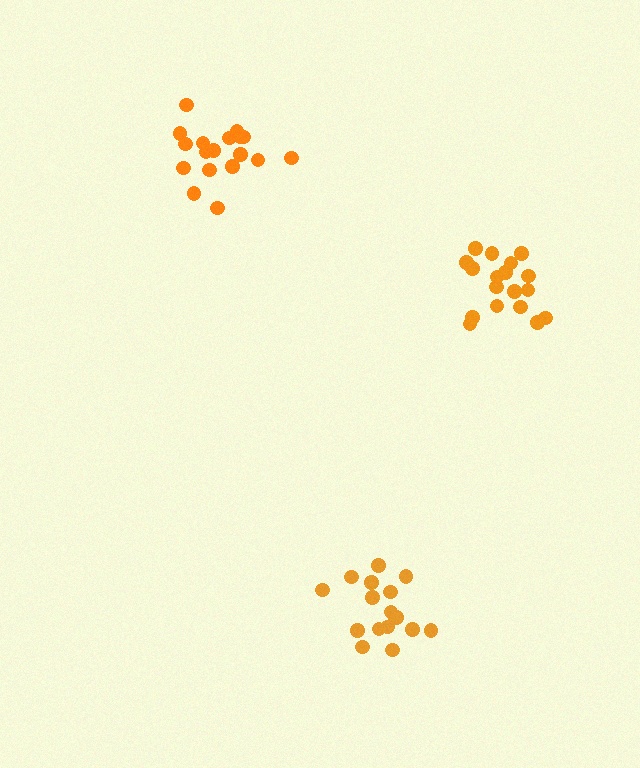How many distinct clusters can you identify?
There are 3 distinct clusters.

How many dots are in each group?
Group 1: 17 dots, Group 2: 18 dots, Group 3: 18 dots (53 total).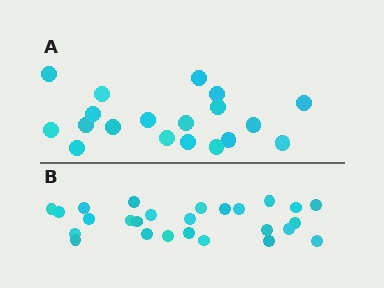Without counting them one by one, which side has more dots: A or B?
Region B (the bottom region) has more dots.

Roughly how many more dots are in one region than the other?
Region B has roughly 8 or so more dots than region A.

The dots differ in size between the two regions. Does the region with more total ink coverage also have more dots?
No. Region A has more total ink coverage because its dots are larger, but region B actually contains more individual dots. Total area can be misleading — the number of items is what matters here.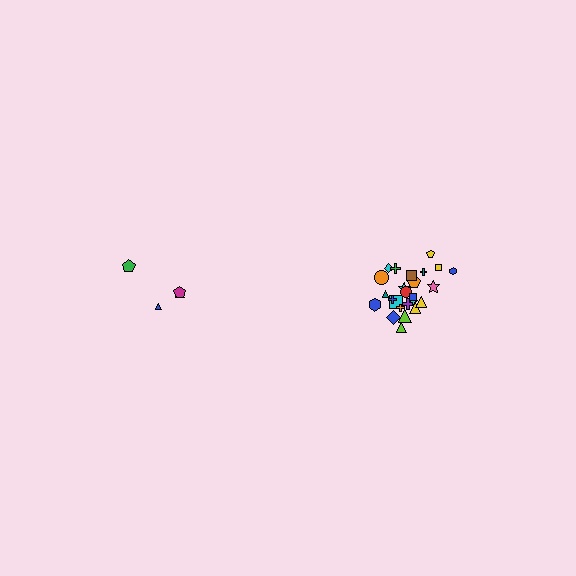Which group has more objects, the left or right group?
The right group.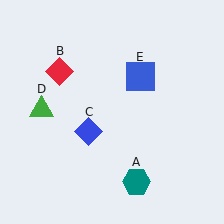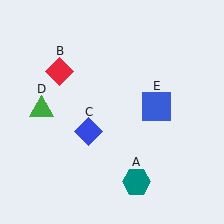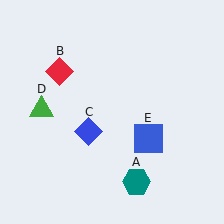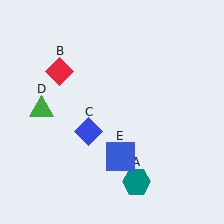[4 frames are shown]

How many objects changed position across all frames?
1 object changed position: blue square (object E).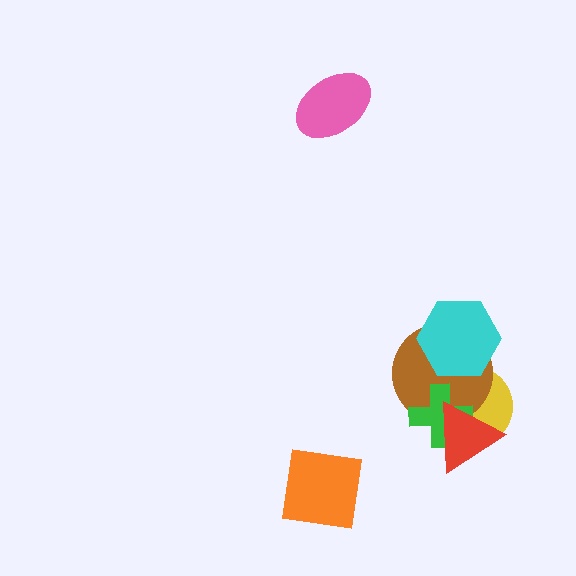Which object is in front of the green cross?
The red triangle is in front of the green cross.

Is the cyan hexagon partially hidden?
No, no other shape covers it.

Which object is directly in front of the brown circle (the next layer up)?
The green cross is directly in front of the brown circle.